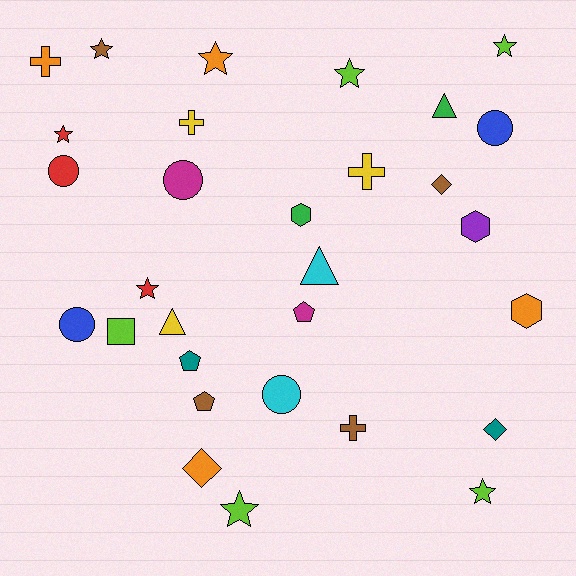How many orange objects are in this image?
There are 4 orange objects.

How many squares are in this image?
There is 1 square.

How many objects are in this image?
There are 30 objects.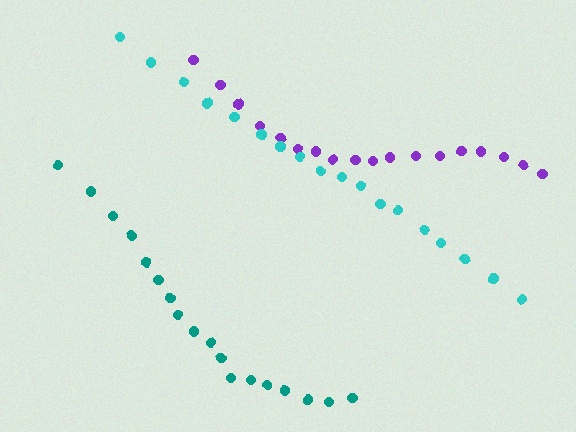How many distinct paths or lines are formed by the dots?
There are 3 distinct paths.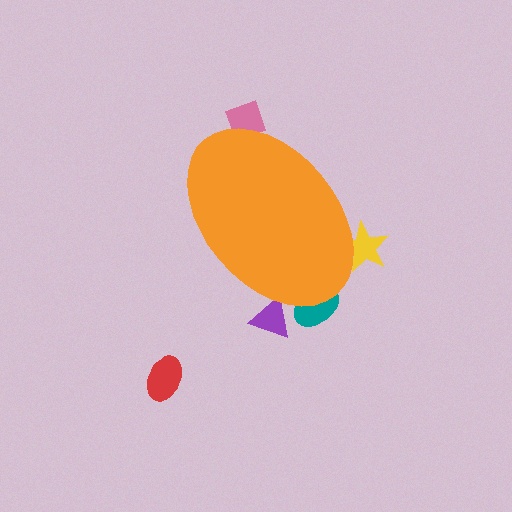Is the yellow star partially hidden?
Yes, the yellow star is partially hidden behind the orange ellipse.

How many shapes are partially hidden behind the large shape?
4 shapes are partially hidden.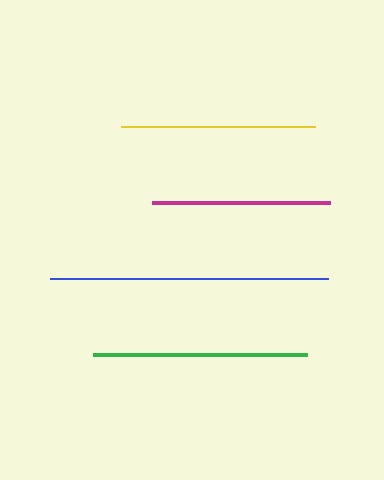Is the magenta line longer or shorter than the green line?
The green line is longer than the magenta line.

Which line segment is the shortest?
The magenta line is the shortest at approximately 178 pixels.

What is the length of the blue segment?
The blue segment is approximately 279 pixels long.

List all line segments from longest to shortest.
From longest to shortest: blue, green, yellow, magenta.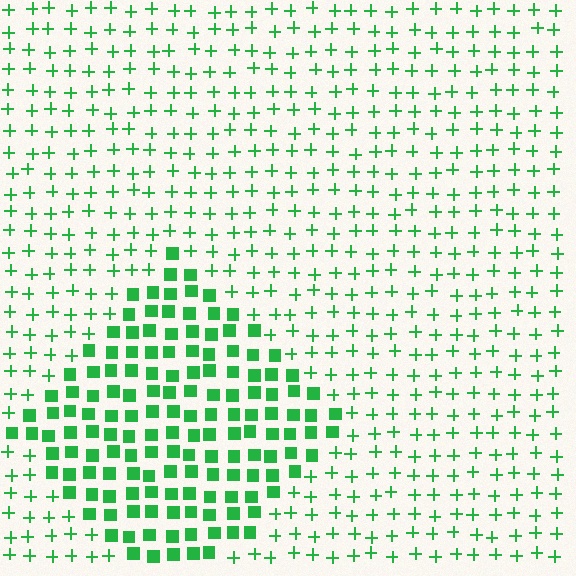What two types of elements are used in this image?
The image uses squares inside the diamond region and plus signs outside it.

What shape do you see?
I see a diamond.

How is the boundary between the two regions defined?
The boundary is defined by a change in element shape: squares inside vs. plus signs outside. All elements share the same color and spacing.